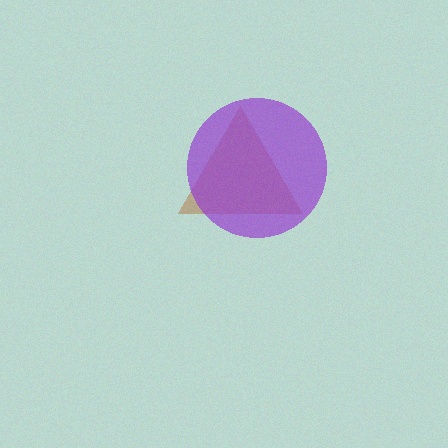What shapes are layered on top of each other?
The layered shapes are: a brown triangle, a purple circle.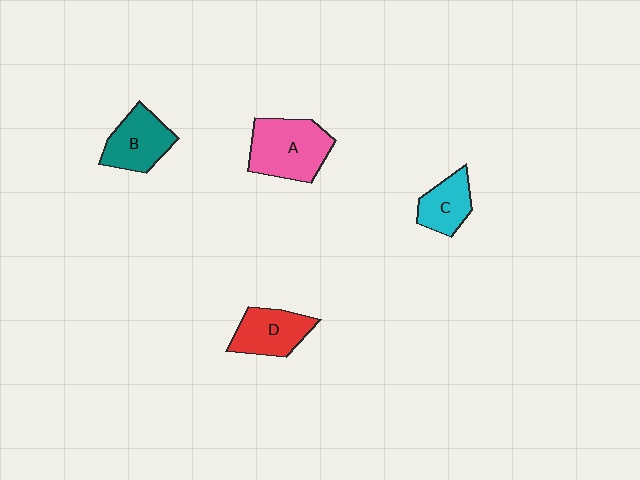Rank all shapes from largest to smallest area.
From largest to smallest: A (pink), B (teal), D (red), C (cyan).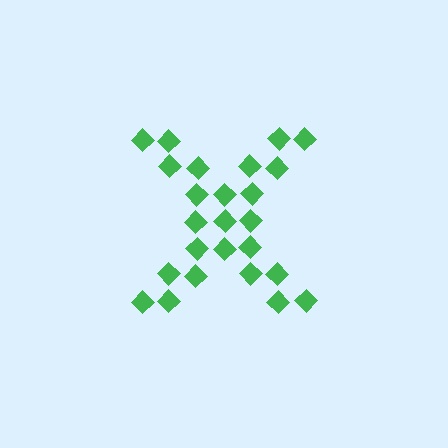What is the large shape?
The large shape is the letter X.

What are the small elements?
The small elements are diamonds.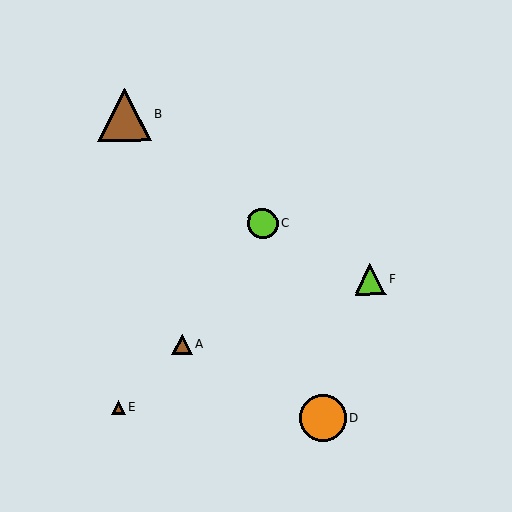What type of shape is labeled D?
Shape D is an orange circle.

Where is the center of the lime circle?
The center of the lime circle is at (263, 223).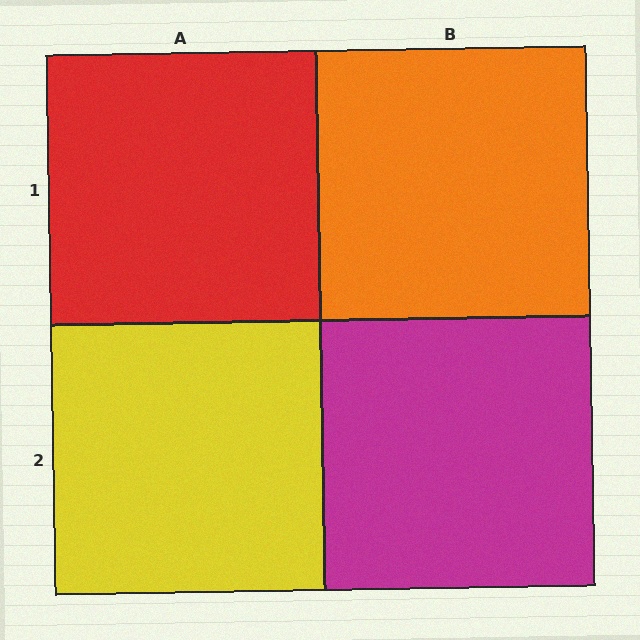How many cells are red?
1 cell is red.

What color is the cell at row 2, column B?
Magenta.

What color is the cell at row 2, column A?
Yellow.